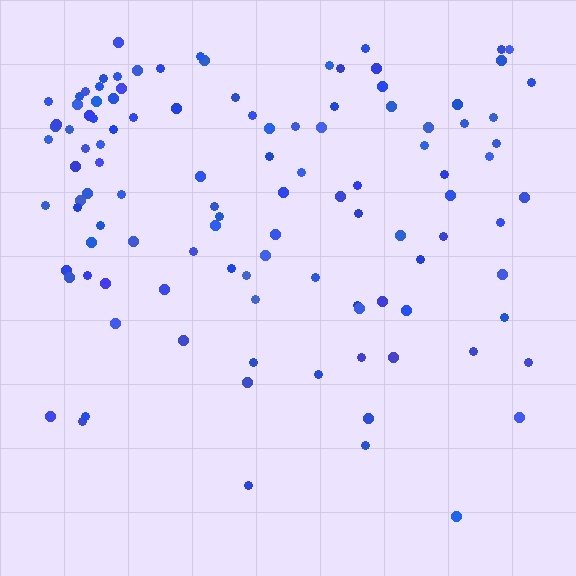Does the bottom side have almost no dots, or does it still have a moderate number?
Still a moderate number, just noticeably fewer than the top.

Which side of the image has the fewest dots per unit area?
The bottom.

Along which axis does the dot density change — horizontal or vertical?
Vertical.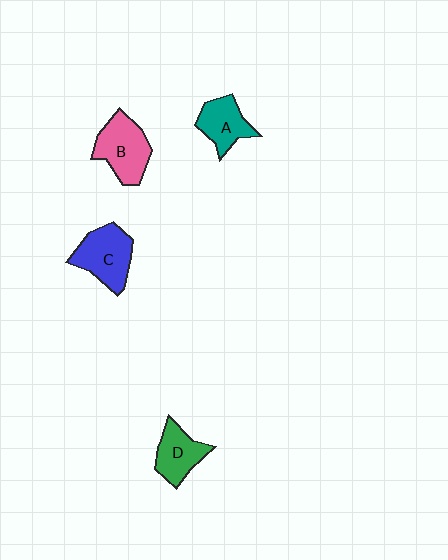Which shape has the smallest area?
Shape A (teal).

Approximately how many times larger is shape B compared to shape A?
Approximately 1.4 times.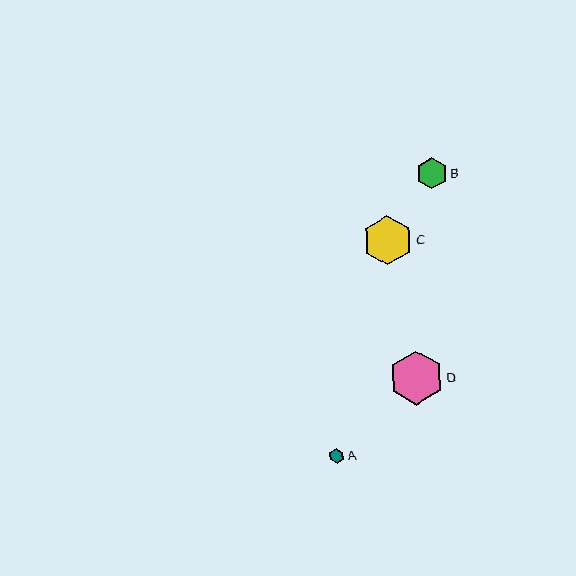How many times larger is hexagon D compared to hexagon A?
Hexagon D is approximately 3.5 times the size of hexagon A.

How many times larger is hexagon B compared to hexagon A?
Hexagon B is approximately 2.0 times the size of hexagon A.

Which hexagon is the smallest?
Hexagon A is the smallest with a size of approximately 15 pixels.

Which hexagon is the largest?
Hexagon D is the largest with a size of approximately 54 pixels.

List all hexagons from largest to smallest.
From largest to smallest: D, C, B, A.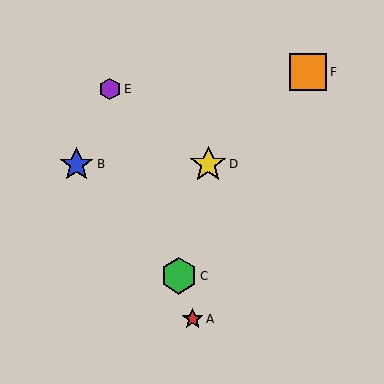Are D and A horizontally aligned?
No, D is at y≈164 and A is at y≈319.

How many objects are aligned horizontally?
2 objects (B, D) are aligned horizontally.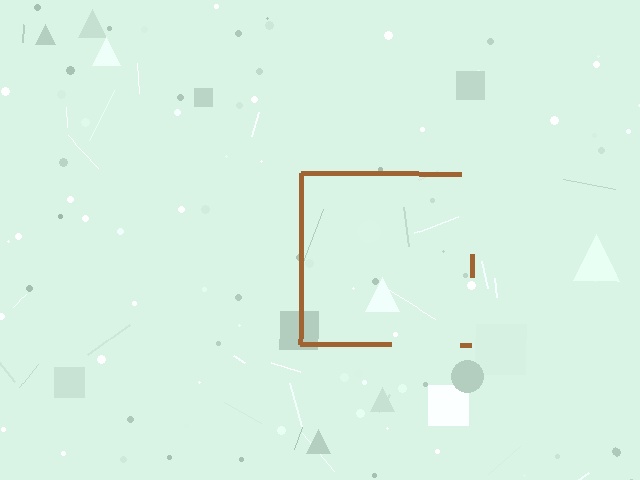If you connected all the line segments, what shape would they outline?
They would outline a square.